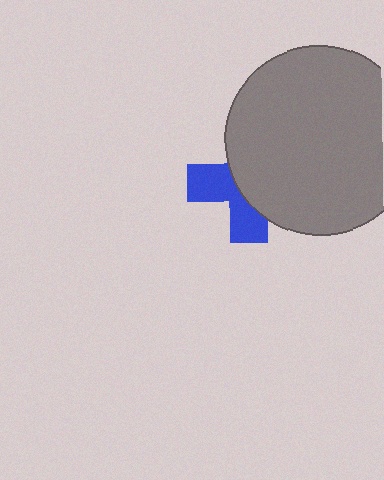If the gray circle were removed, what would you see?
You would see the complete blue cross.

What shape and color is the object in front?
The object in front is a gray circle.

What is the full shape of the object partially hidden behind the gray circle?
The partially hidden object is a blue cross.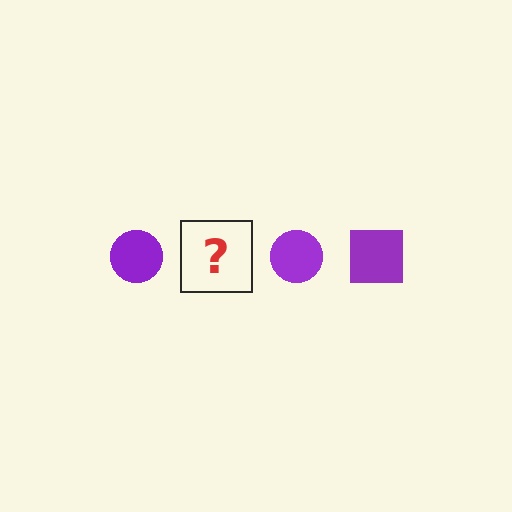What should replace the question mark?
The question mark should be replaced with a purple square.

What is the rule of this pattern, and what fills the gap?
The rule is that the pattern cycles through circle, square shapes in purple. The gap should be filled with a purple square.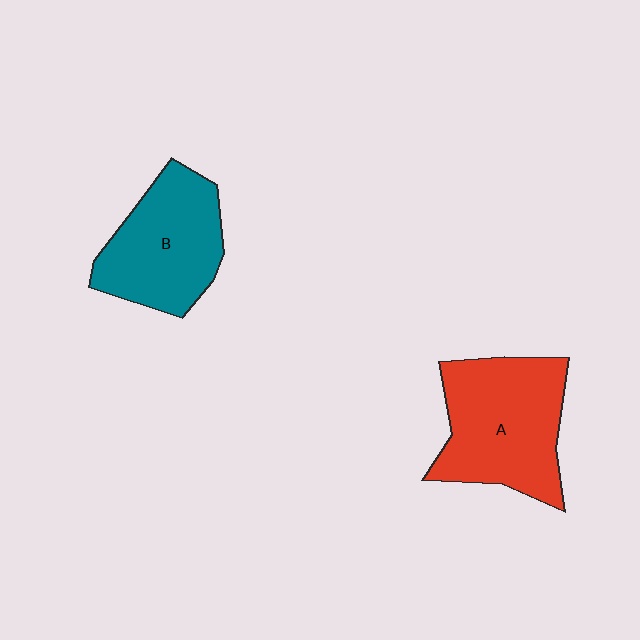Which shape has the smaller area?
Shape B (teal).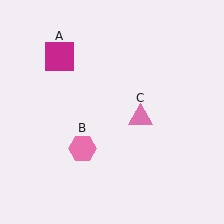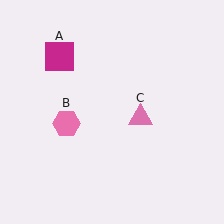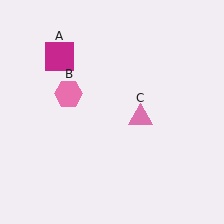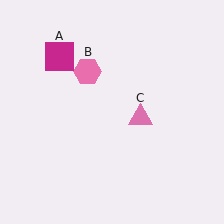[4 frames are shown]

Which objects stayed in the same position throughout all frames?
Magenta square (object A) and pink triangle (object C) remained stationary.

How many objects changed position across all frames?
1 object changed position: pink hexagon (object B).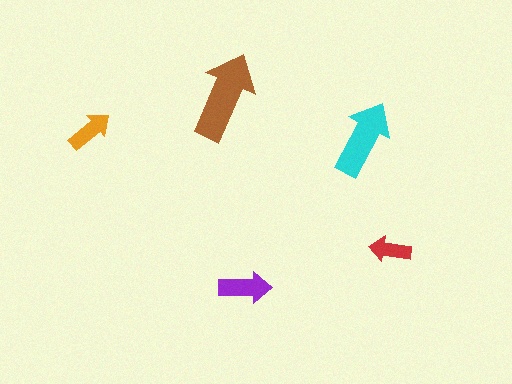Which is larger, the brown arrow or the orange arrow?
The brown one.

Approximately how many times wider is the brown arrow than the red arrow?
About 2 times wider.